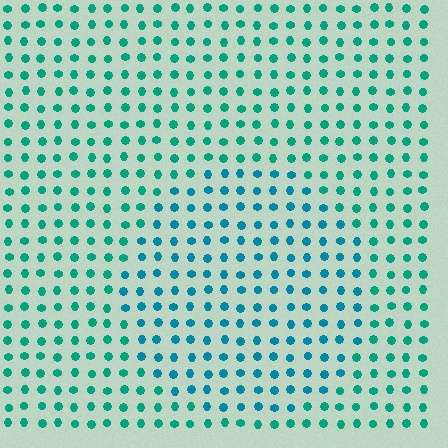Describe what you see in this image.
The image is filled with small teal elements in a uniform arrangement. A circle-shaped region is visible where the elements are tinted to a slightly different hue, forming a subtle color boundary.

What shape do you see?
I see a circle.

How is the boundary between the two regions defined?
The boundary is defined purely by a slight shift in hue (about 25 degrees). Spacing, size, and orientation are identical on both sides.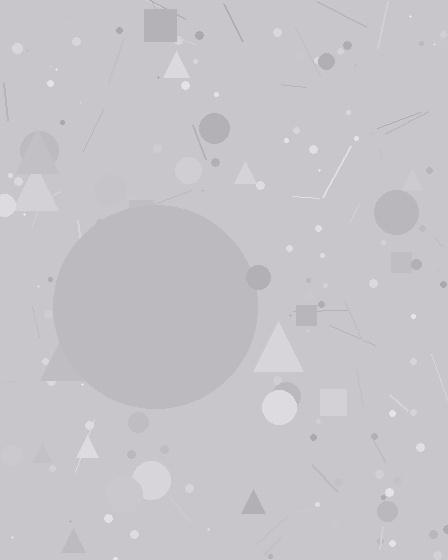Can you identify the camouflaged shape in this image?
The camouflaged shape is a circle.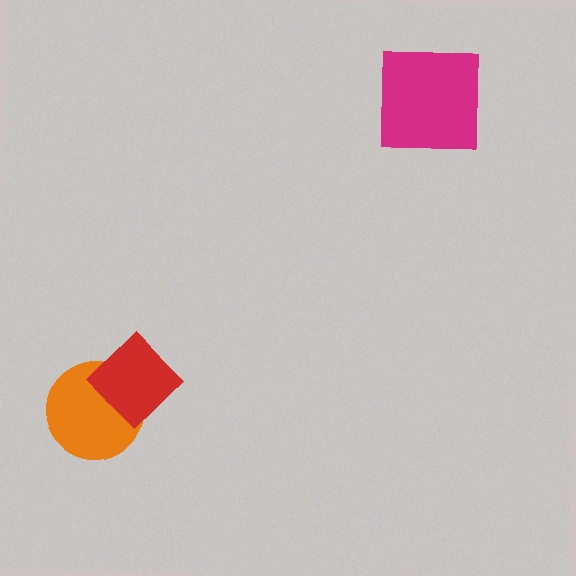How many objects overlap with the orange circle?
1 object overlaps with the orange circle.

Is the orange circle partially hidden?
Yes, it is partially covered by another shape.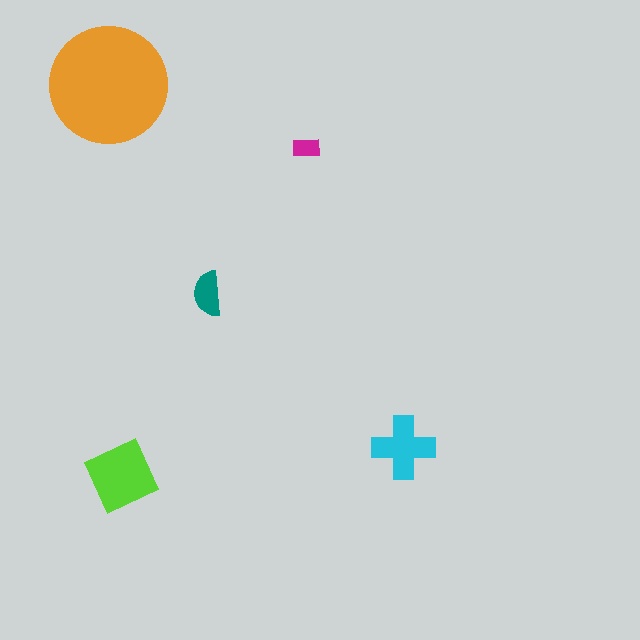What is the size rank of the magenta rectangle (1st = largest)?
5th.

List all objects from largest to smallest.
The orange circle, the lime diamond, the cyan cross, the teal semicircle, the magenta rectangle.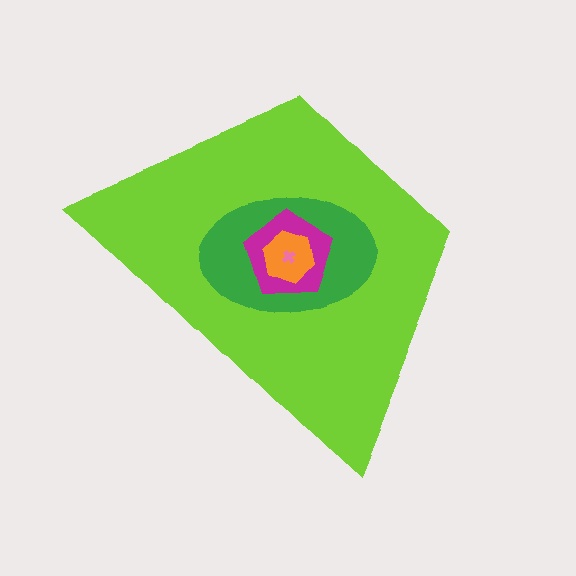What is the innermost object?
The pink cross.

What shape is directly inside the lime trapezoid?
The green ellipse.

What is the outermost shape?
The lime trapezoid.